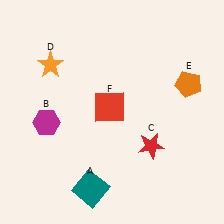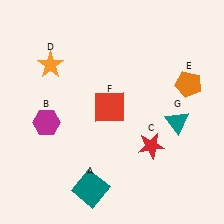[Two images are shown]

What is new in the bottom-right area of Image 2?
A teal triangle (G) was added in the bottom-right area of Image 2.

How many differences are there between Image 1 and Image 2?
There is 1 difference between the two images.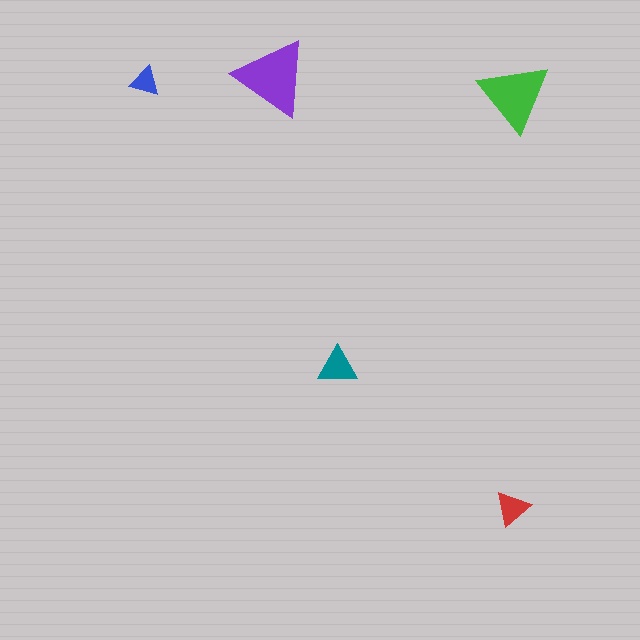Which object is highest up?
The purple triangle is topmost.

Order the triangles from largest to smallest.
the purple one, the green one, the teal one, the red one, the blue one.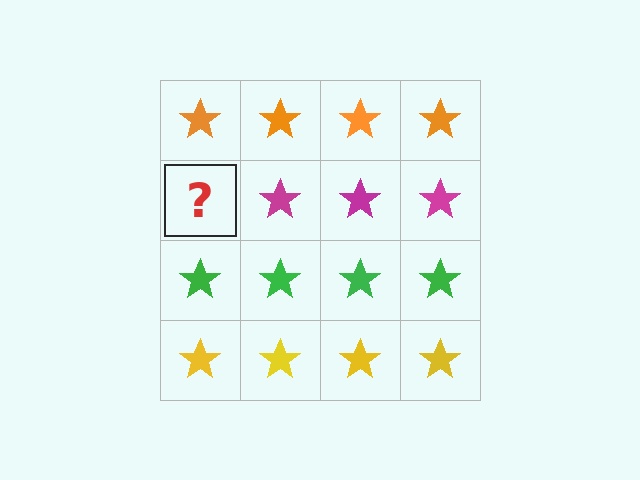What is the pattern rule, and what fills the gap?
The rule is that each row has a consistent color. The gap should be filled with a magenta star.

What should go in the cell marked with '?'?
The missing cell should contain a magenta star.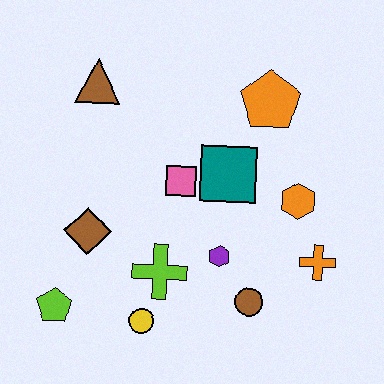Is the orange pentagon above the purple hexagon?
Yes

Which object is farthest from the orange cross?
The brown triangle is farthest from the orange cross.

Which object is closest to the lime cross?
The yellow circle is closest to the lime cross.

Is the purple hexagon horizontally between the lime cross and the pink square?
No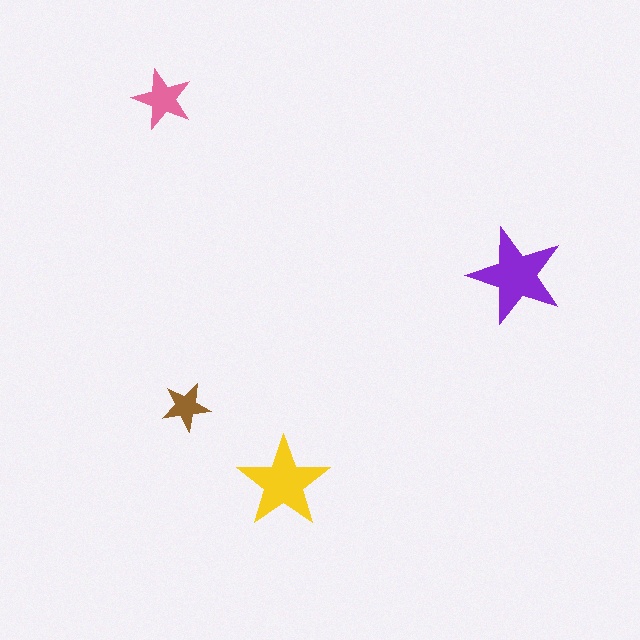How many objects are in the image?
There are 4 objects in the image.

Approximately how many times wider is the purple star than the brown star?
About 2 times wider.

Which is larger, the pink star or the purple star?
The purple one.